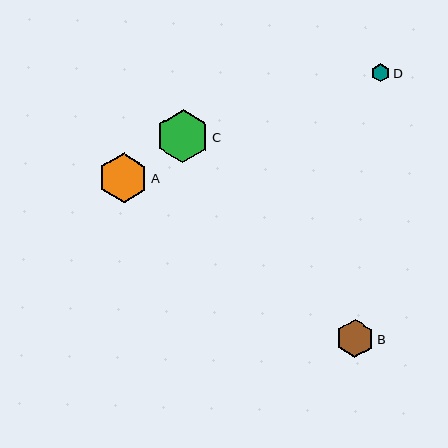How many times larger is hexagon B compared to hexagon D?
Hexagon B is approximately 2.1 times the size of hexagon D.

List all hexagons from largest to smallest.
From largest to smallest: C, A, B, D.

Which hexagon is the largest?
Hexagon C is the largest with a size of approximately 53 pixels.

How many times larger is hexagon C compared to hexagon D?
Hexagon C is approximately 2.9 times the size of hexagon D.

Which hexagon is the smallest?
Hexagon D is the smallest with a size of approximately 18 pixels.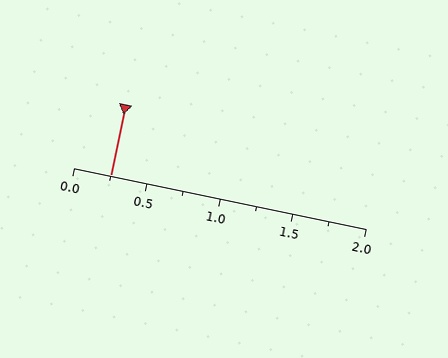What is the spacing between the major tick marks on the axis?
The major ticks are spaced 0.5 apart.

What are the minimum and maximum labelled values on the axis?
The axis runs from 0.0 to 2.0.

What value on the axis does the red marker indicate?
The marker indicates approximately 0.25.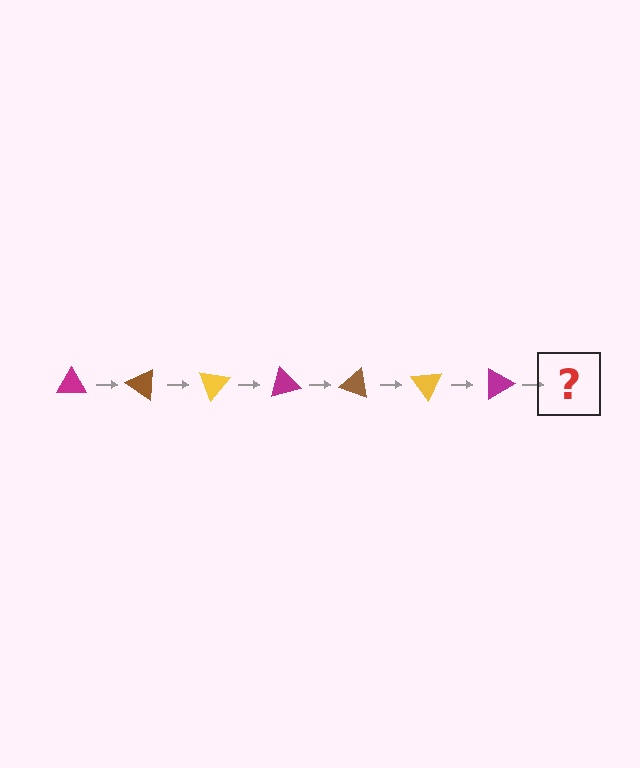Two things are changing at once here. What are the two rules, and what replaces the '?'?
The two rules are that it rotates 35 degrees each step and the color cycles through magenta, brown, and yellow. The '?' should be a brown triangle, rotated 245 degrees from the start.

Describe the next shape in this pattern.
It should be a brown triangle, rotated 245 degrees from the start.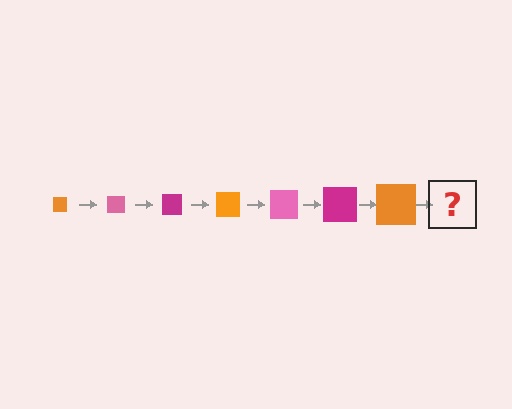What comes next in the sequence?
The next element should be a pink square, larger than the previous one.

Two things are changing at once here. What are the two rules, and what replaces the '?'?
The two rules are that the square grows larger each step and the color cycles through orange, pink, and magenta. The '?' should be a pink square, larger than the previous one.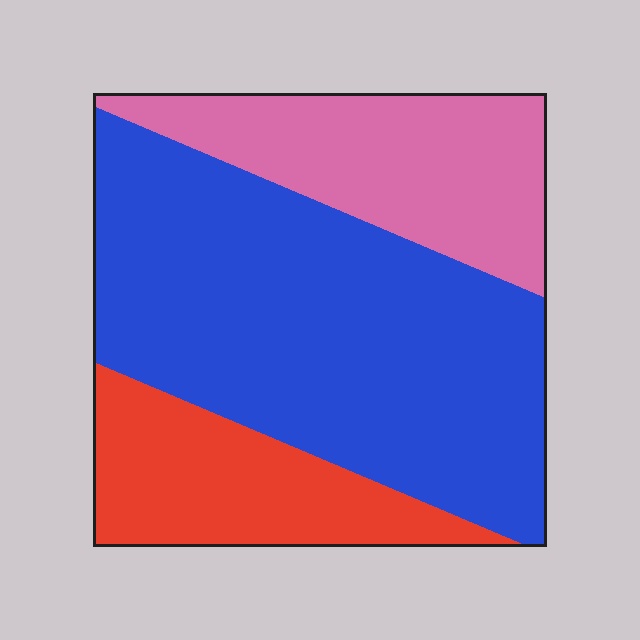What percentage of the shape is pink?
Pink takes up about one quarter (1/4) of the shape.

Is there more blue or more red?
Blue.